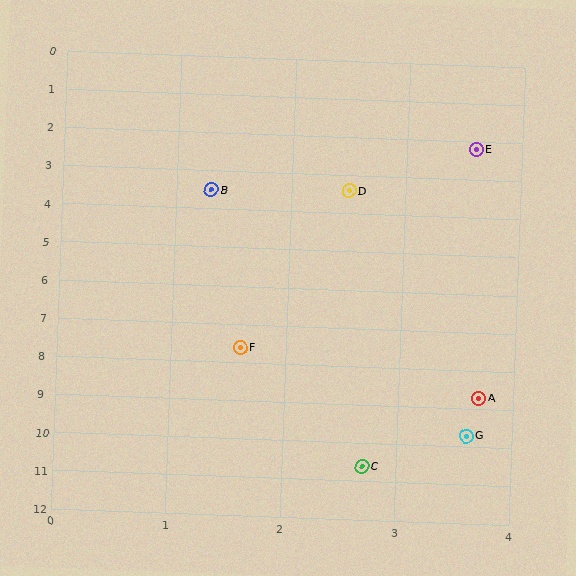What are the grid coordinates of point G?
Point G is at approximately (3.6, 9.7).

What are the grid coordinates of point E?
Point E is at approximately (3.6, 2.2).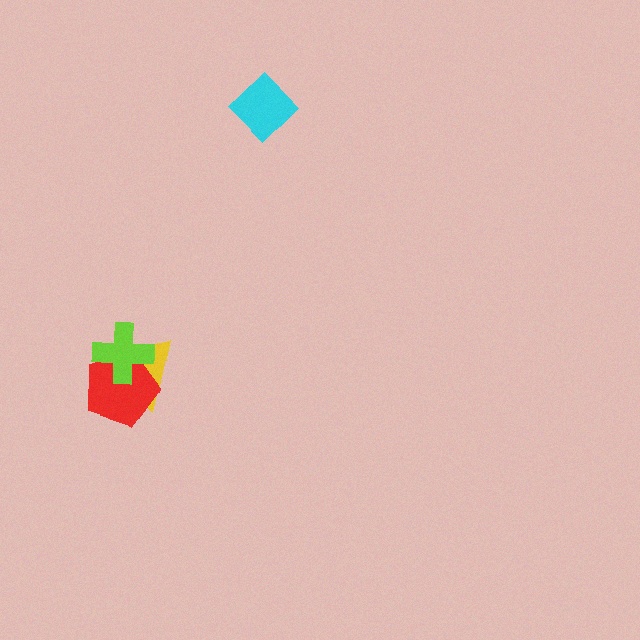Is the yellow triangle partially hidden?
Yes, it is partially covered by another shape.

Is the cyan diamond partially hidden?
No, no other shape covers it.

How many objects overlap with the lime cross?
2 objects overlap with the lime cross.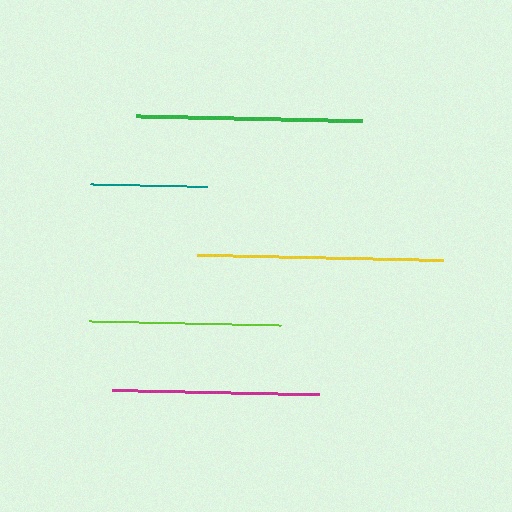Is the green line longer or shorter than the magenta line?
The green line is longer than the magenta line.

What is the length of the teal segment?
The teal segment is approximately 117 pixels long.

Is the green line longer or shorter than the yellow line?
The yellow line is longer than the green line.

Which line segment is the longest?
The yellow line is the longest at approximately 246 pixels.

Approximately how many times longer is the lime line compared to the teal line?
The lime line is approximately 1.6 times the length of the teal line.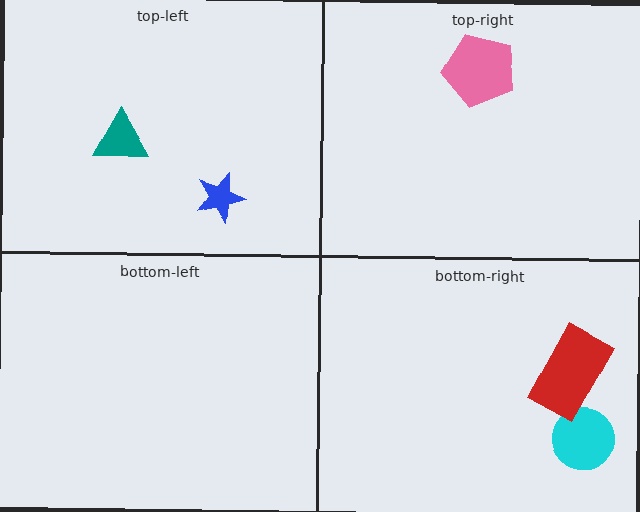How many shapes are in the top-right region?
1.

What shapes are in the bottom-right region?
The cyan circle, the red rectangle.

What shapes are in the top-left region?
The blue star, the teal triangle.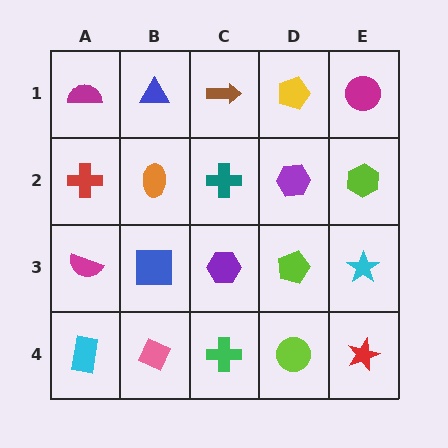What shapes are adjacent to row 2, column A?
A magenta semicircle (row 1, column A), a magenta semicircle (row 3, column A), an orange ellipse (row 2, column B).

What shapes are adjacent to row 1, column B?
An orange ellipse (row 2, column B), a magenta semicircle (row 1, column A), a brown arrow (row 1, column C).